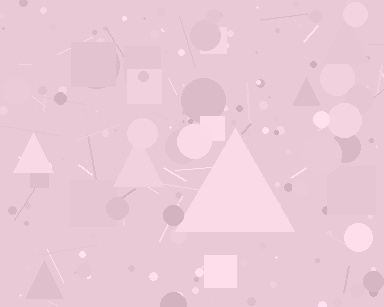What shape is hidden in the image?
A triangle is hidden in the image.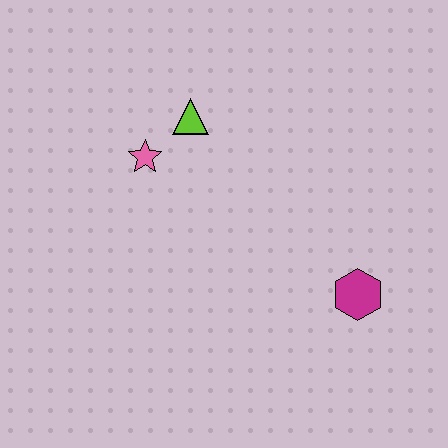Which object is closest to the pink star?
The lime triangle is closest to the pink star.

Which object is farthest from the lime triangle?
The magenta hexagon is farthest from the lime triangle.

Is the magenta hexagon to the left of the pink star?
No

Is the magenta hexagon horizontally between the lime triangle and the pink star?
No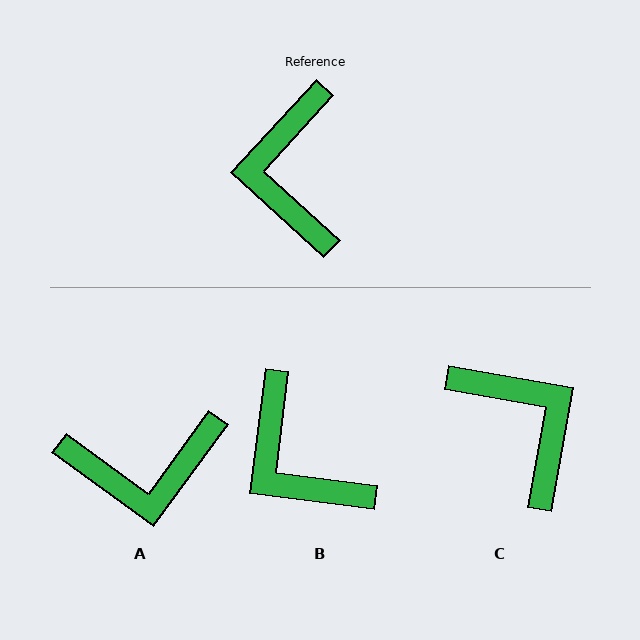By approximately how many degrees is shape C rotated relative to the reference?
Approximately 148 degrees clockwise.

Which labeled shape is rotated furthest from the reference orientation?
C, about 148 degrees away.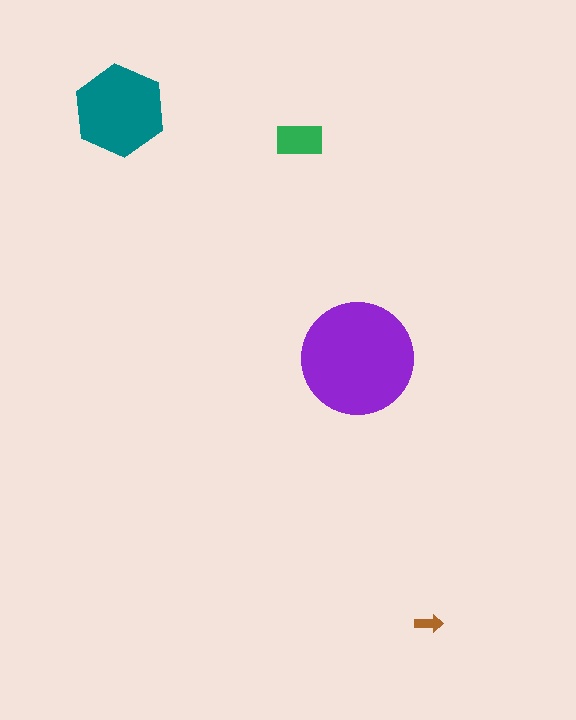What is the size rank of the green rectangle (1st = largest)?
3rd.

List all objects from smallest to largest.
The brown arrow, the green rectangle, the teal hexagon, the purple circle.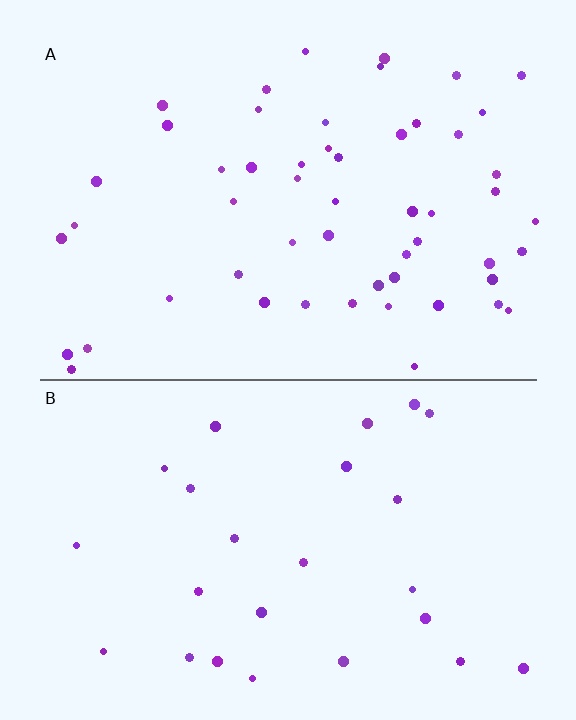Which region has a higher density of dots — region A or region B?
A (the top).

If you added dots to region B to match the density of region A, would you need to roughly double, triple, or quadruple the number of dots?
Approximately double.